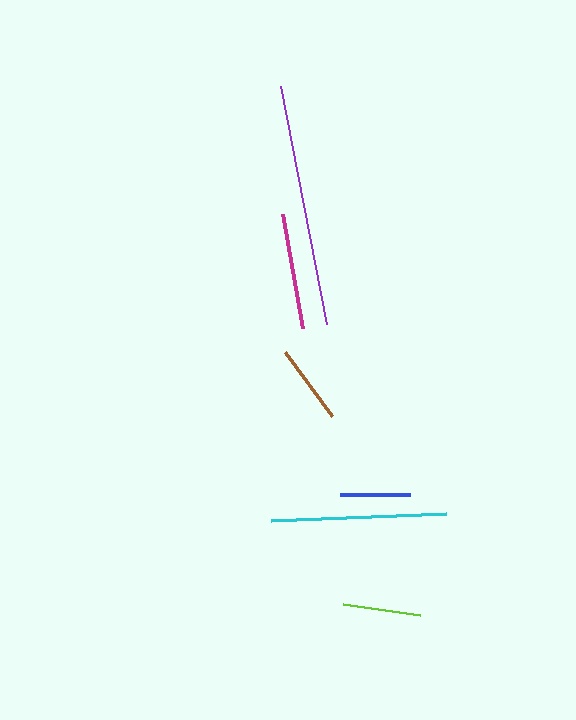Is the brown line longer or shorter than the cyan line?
The cyan line is longer than the brown line.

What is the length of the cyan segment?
The cyan segment is approximately 175 pixels long.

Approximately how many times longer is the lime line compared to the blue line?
The lime line is approximately 1.1 times the length of the blue line.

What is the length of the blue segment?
The blue segment is approximately 69 pixels long.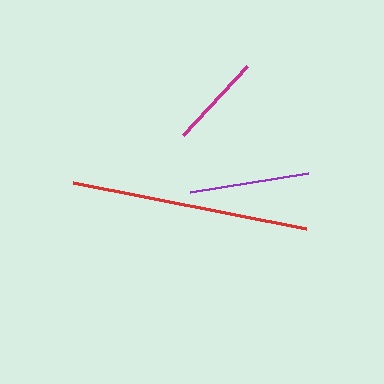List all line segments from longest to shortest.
From longest to shortest: red, purple, magenta.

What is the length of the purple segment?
The purple segment is approximately 119 pixels long.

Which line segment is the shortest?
The magenta line is the shortest at approximately 94 pixels.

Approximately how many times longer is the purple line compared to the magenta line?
The purple line is approximately 1.3 times the length of the magenta line.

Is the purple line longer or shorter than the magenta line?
The purple line is longer than the magenta line.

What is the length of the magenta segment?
The magenta segment is approximately 94 pixels long.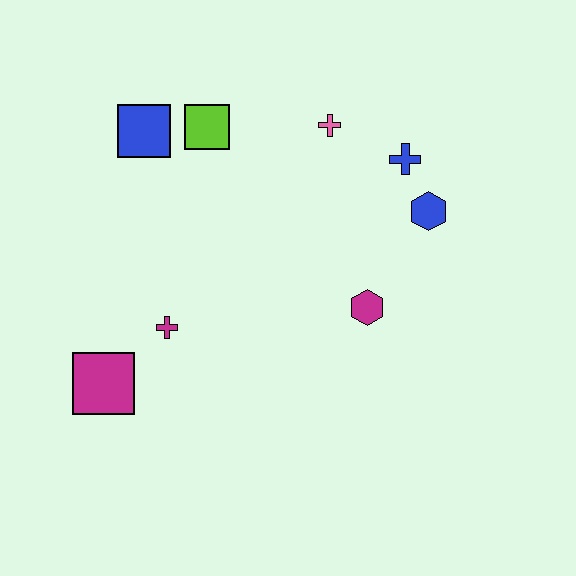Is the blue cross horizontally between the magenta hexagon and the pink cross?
No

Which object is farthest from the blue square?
The blue hexagon is farthest from the blue square.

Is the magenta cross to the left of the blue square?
No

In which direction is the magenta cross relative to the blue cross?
The magenta cross is to the left of the blue cross.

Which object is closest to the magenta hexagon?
The blue hexagon is closest to the magenta hexagon.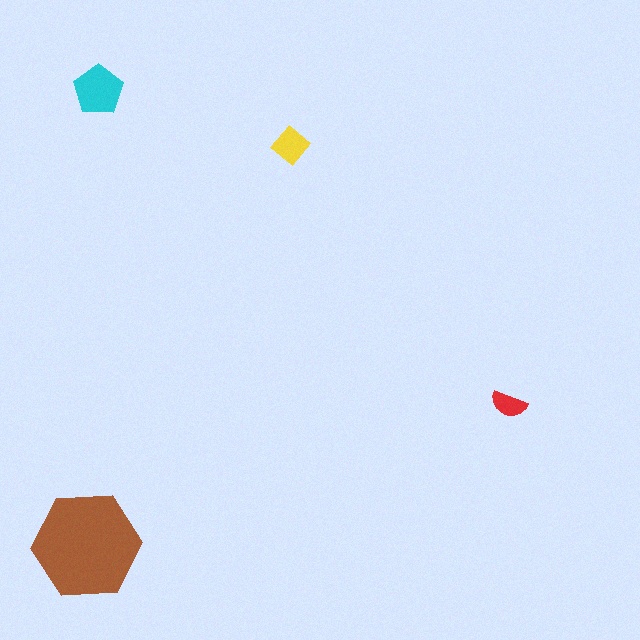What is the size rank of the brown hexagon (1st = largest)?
1st.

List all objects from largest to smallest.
The brown hexagon, the cyan pentagon, the yellow diamond, the red semicircle.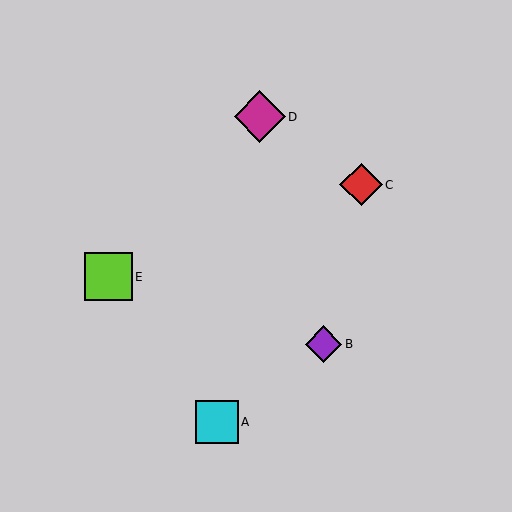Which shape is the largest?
The magenta diamond (labeled D) is the largest.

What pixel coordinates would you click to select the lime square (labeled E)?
Click at (108, 277) to select the lime square E.